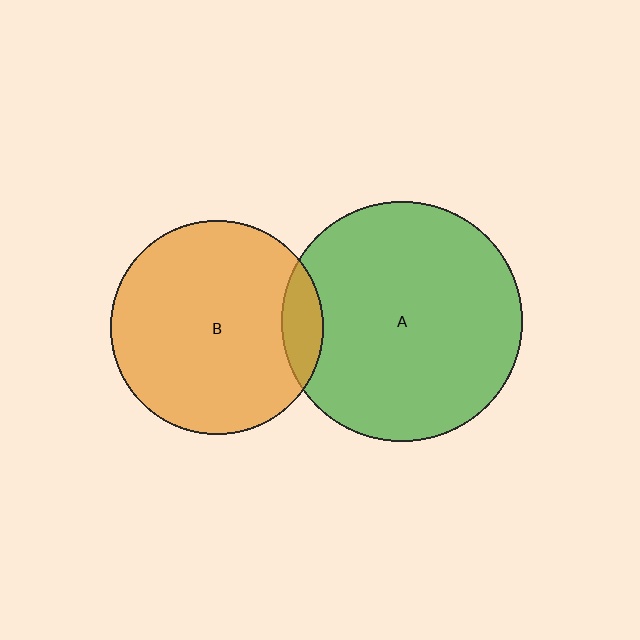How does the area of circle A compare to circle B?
Approximately 1.3 times.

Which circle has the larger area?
Circle A (green).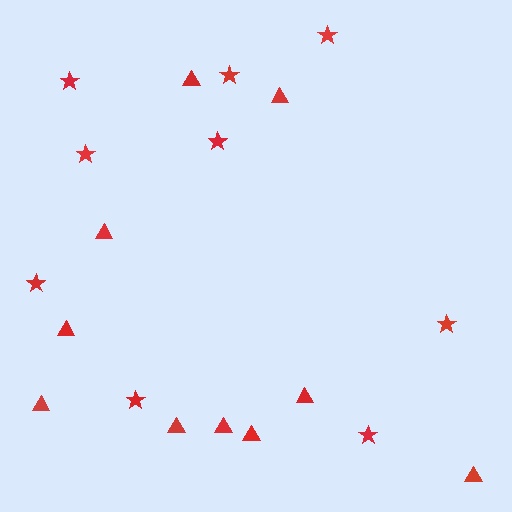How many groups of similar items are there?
There are 2 groups: one group of stars (9) and one group of triangles (10).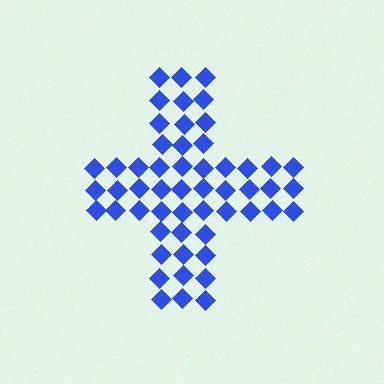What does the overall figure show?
The overall figure shows a cross.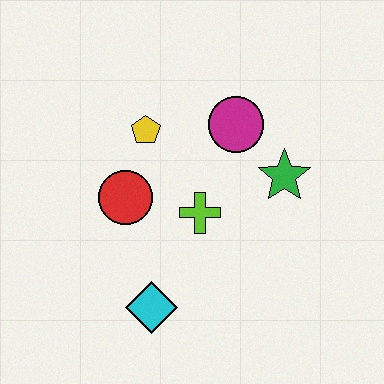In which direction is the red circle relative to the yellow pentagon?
The red circle is below the yellow pentagon.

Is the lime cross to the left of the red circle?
No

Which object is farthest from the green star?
The cyan diamond is farthest from the green star.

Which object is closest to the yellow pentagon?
The red circle is closest to the yellow pentagon.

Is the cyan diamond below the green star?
Yes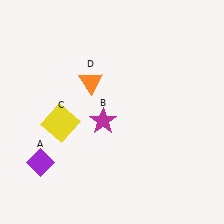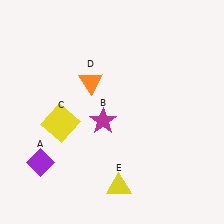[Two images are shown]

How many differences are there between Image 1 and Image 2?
There is 1 difference between the two images.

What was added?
A yellow triangle (E) was added in Image 2.